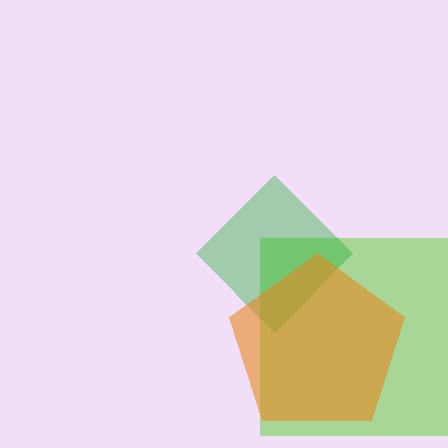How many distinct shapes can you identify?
There are 3 distinct shapes: a lime square, a green diamond, an orange pentagon.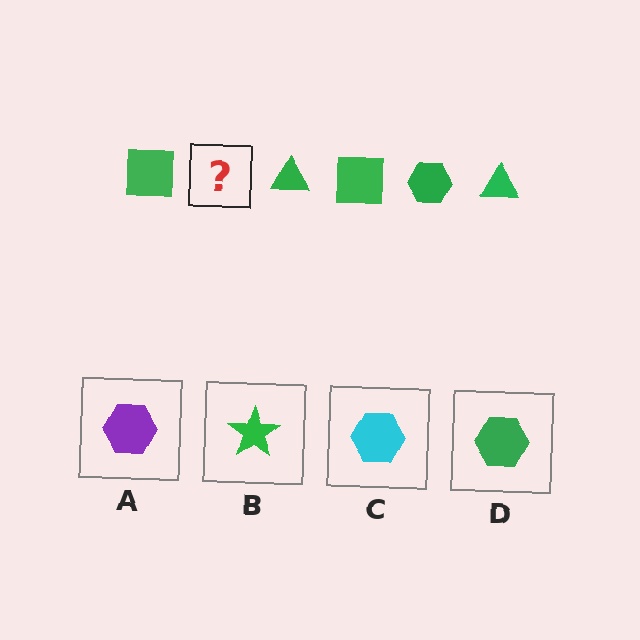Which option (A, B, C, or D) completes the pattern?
D.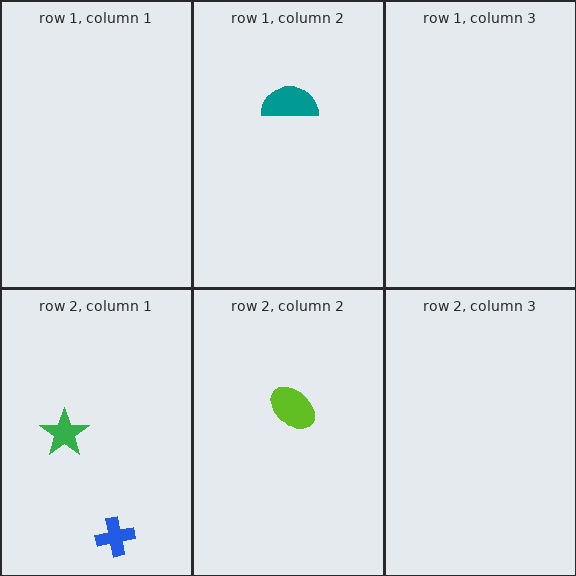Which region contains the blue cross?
The row 2, column 1 region.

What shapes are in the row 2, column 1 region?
The green star, the blue cross.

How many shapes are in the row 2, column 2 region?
1.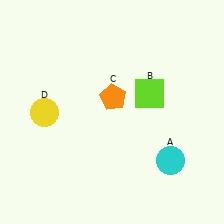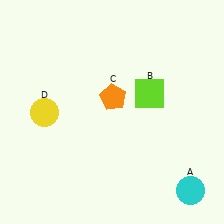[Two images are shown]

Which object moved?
The cyan circle (A) moved down.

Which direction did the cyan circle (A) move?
The cyan circle (A) moved down.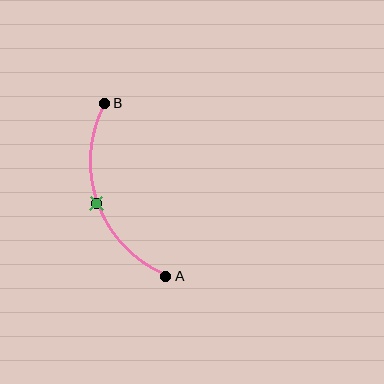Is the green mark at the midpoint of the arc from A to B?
Yes. The green mark lies on the arc at equal arc-length from both A and B — it is the arc midpoint.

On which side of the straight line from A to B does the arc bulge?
The arc bulges to the left of the straight line connecting A and B.